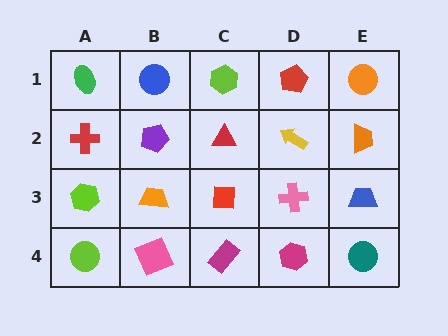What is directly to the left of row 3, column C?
An orange trapezoid.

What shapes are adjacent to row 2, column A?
A green ellipse (row 1, column A), a lime hexagon (row 3, column A), a purple pentagon (row 2, column B).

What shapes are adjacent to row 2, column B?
A blue circle (row 1, column B), an orange trapezoid (row 3, column B), a red cross (row 2, column A), a red triangle (row 2, column C).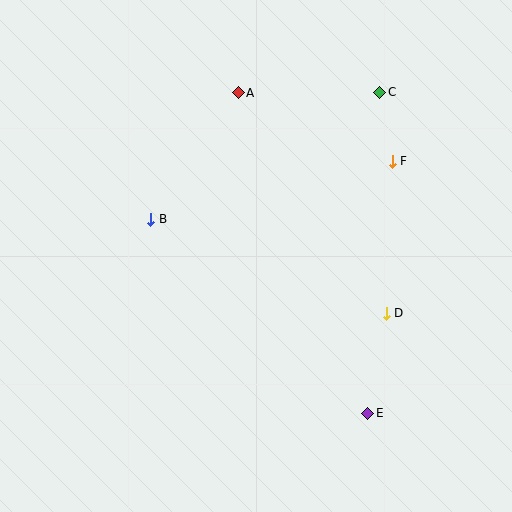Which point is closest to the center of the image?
Point B at (151, 219) is closest to the center.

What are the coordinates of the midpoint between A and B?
The midpoint between A and B is at (195, 156).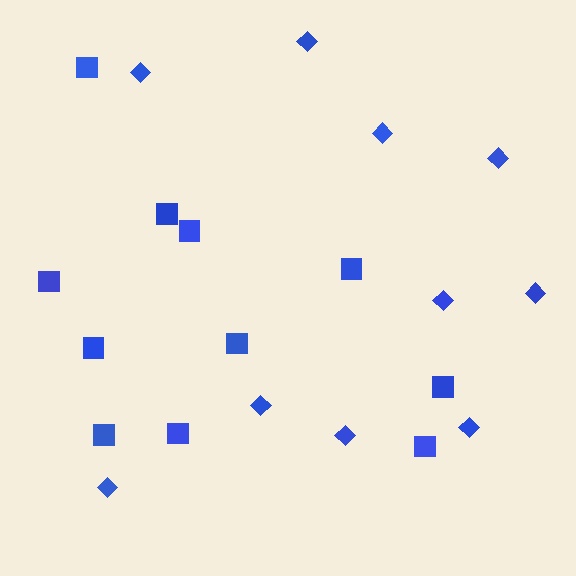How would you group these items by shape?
There are 2 groups: one group of diamonds (10) and one group of squares (11).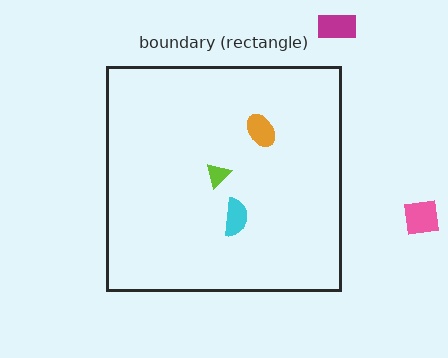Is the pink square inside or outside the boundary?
Outside.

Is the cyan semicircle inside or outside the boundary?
Inside.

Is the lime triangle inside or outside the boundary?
Inside.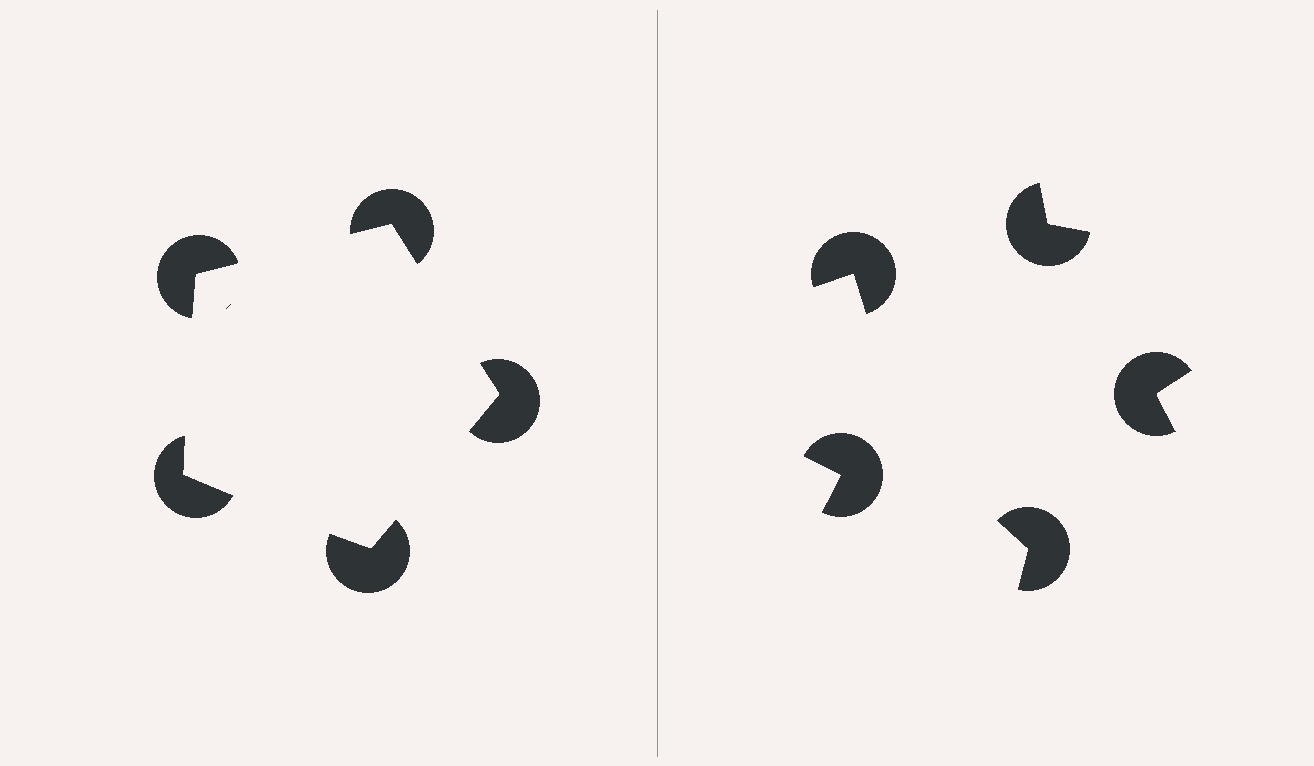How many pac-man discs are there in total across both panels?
10 — 5 on each side.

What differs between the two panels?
The pac-man discs are positioned identically on both sides; only the wedge orientations differ. On the left they align to a pentagon; on the right they are misaligned.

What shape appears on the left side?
An illusory pentagon.